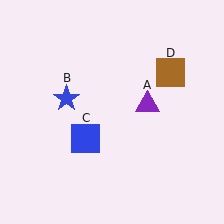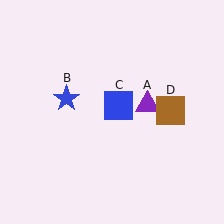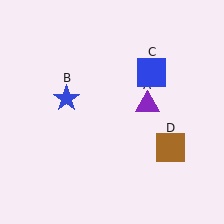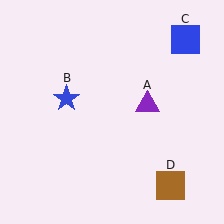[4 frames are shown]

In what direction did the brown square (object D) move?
The brown square (object D) moved down.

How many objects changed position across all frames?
2 objects changed position: blue square (object C), brown square (object D).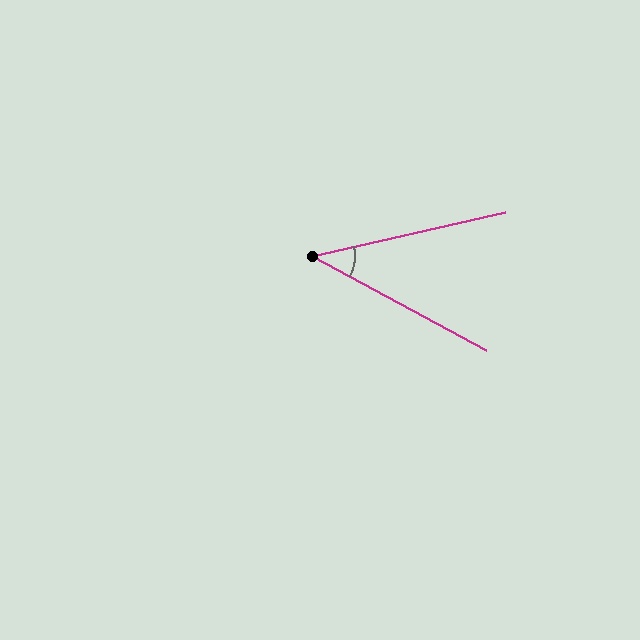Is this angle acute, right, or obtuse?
It is acute.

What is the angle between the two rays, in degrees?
Approximately 41 degrees.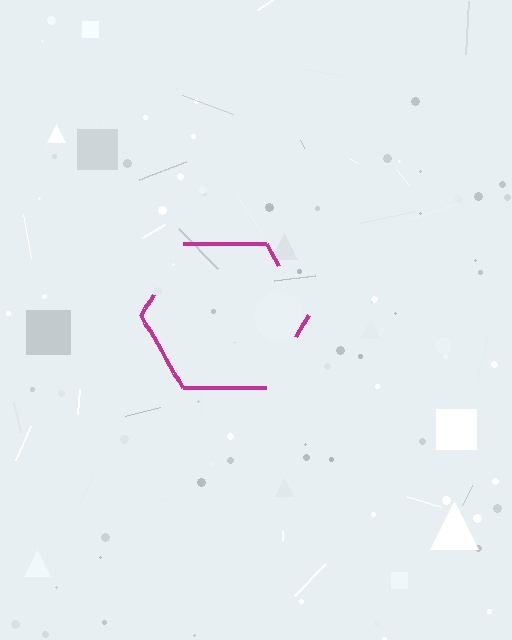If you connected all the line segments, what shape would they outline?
They would outline a hexagon.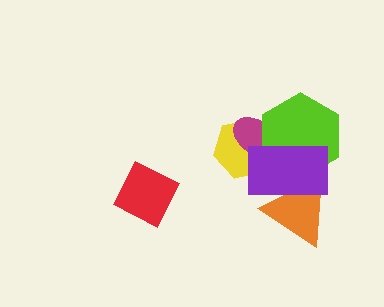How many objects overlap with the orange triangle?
2 objects overlap with the orange triangle.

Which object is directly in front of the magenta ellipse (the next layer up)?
The lime hexagon is directly in front of the magenta ellipse.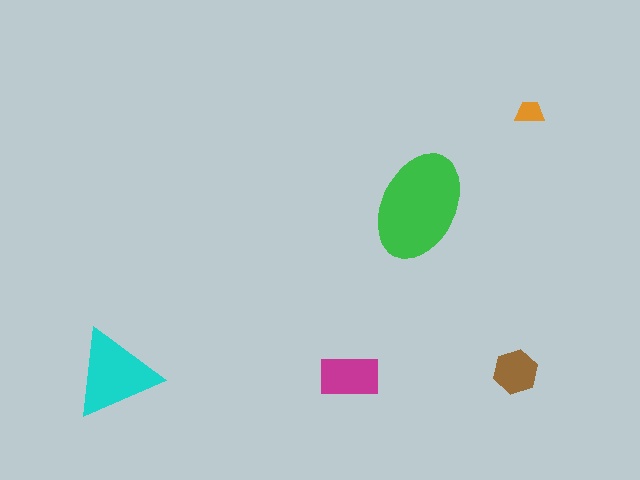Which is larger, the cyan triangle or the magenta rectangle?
The cyan triangle.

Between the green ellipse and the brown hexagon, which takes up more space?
The green ellipse.